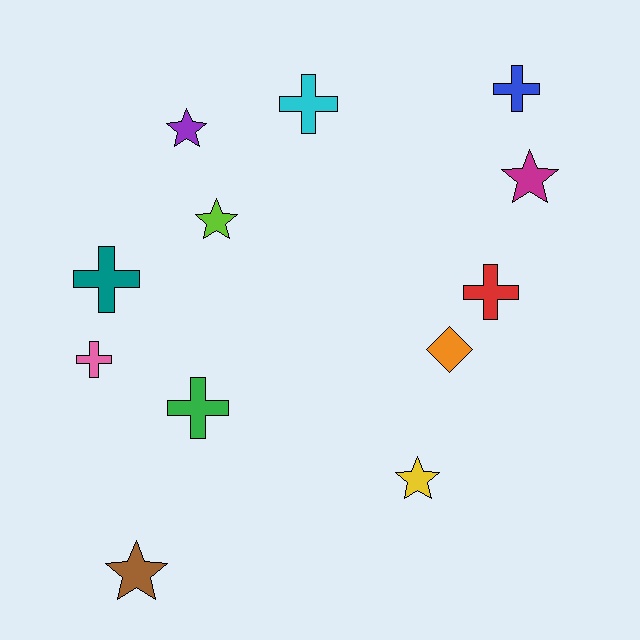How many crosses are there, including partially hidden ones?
There are 6 crosses.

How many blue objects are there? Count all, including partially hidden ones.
There is 1 blue object.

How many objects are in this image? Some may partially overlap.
There are 12 objects.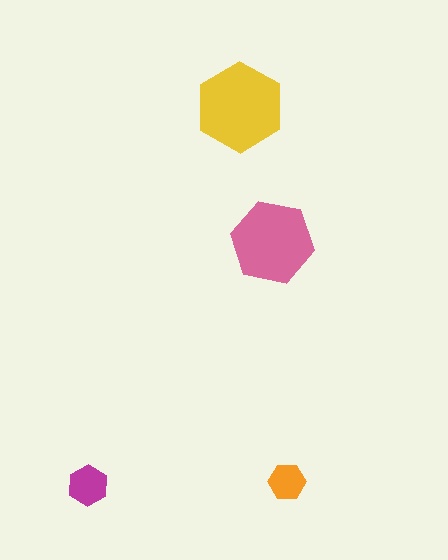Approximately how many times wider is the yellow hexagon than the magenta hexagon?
About 2 times wider.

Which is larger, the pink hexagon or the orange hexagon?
The pink one.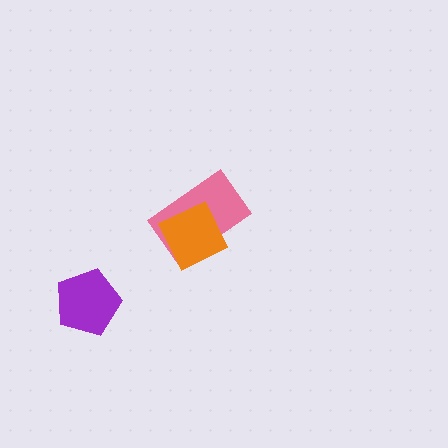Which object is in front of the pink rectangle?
The orange square is in front of the pink rectangle.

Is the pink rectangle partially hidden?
Yes, it is partially covered by another shape.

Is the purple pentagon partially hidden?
No, no other shape covers it.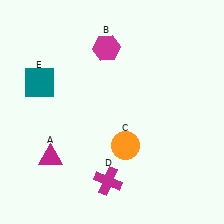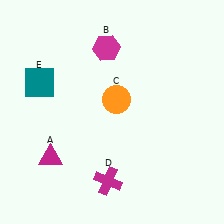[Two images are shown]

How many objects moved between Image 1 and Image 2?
1 object moved between the two images.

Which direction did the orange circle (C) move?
The orange circle (C) moved up.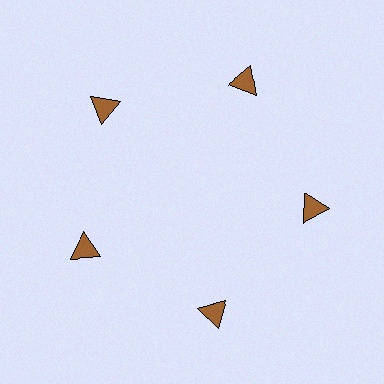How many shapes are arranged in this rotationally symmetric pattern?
There are 5 shapes, arranged in 5 groups of 1.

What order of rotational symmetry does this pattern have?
This pattern has 5-fold rotational symmetry.